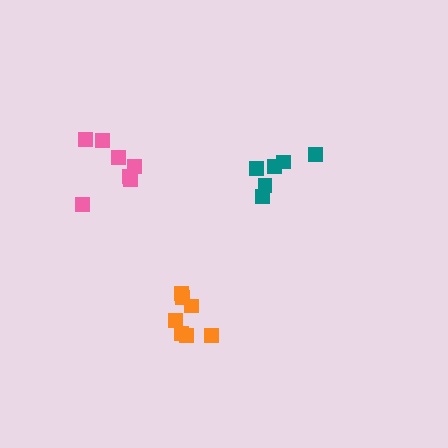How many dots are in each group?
Group 1: 7 dots, Group 2: 6 dots, Group 3: 7 dots (20 total).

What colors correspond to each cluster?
The clusters are colored: pink, teal, orange.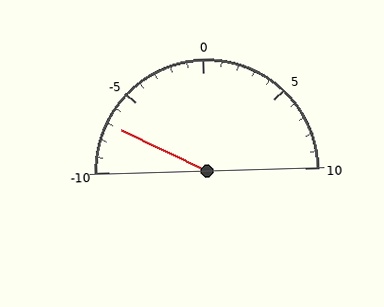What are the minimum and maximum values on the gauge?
The gauge ranges from -10 to 10.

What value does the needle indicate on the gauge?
The needle indicates approximately -7.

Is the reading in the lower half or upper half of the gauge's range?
The reading is in the lower half of the range (-10 to 10).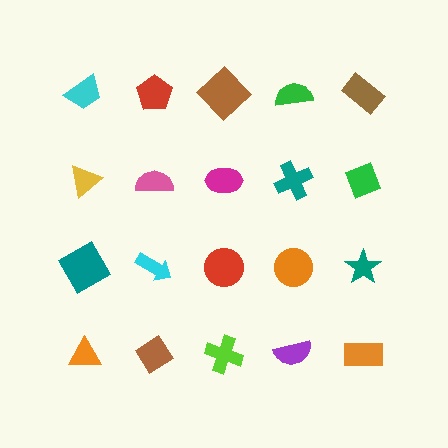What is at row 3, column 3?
A red circle.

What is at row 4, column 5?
An orange rectangle.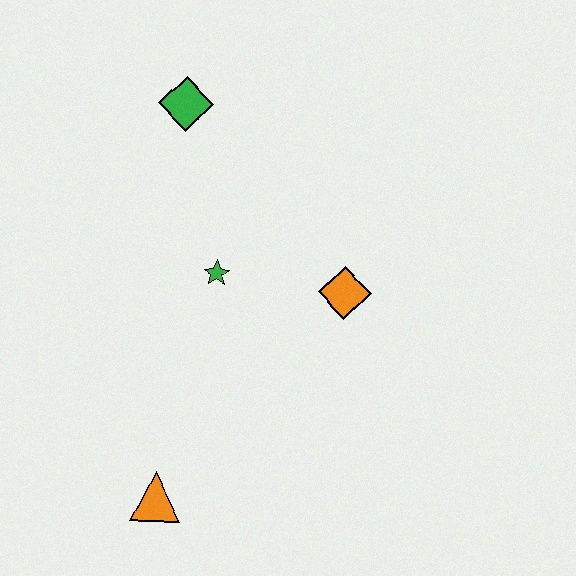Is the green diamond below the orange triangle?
No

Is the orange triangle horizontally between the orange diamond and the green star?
No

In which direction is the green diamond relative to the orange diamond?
The green diamond is above the orange diamond.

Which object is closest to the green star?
The orange diamond is closest to the green star.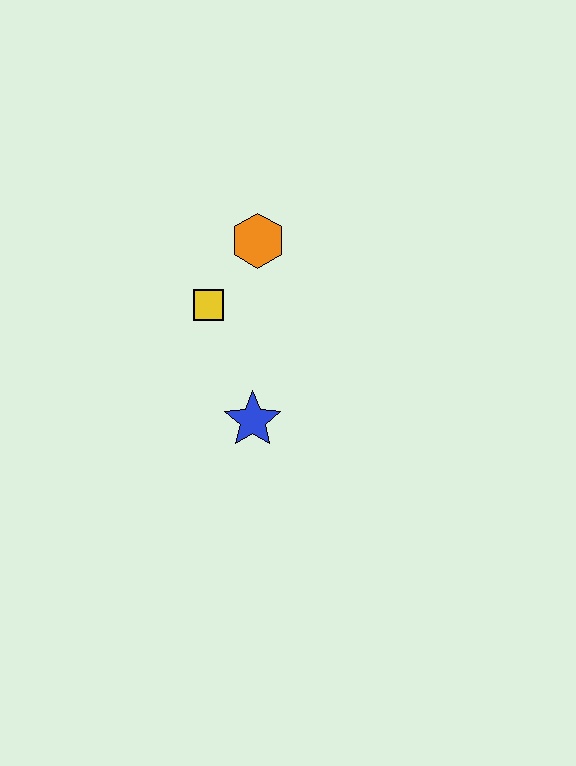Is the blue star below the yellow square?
Yes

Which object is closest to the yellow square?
The orange hexagon is closest to the yellow square.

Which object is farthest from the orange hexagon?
The blue star is farthest from the orange hexagon.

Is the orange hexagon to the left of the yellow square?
No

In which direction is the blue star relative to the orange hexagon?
The blue star is below the orange hexagon.